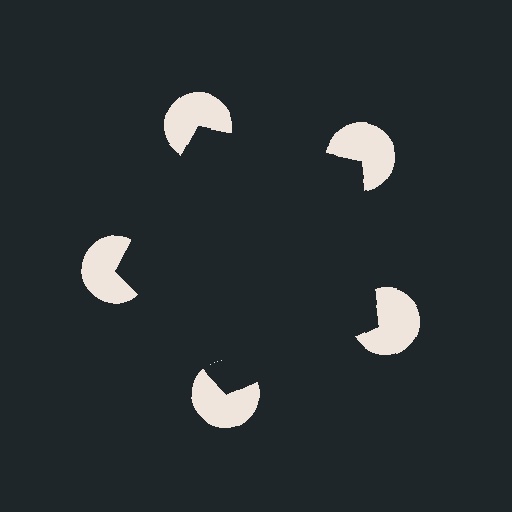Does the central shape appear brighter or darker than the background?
It typically appears slightly darker than the background, even though no actual brightness change is drawn.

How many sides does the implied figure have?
5 sides.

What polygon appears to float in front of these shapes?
An illusory pentagon — its edges are inferred from the aligned wedge cuts in the pac-man discs, not physically drawn.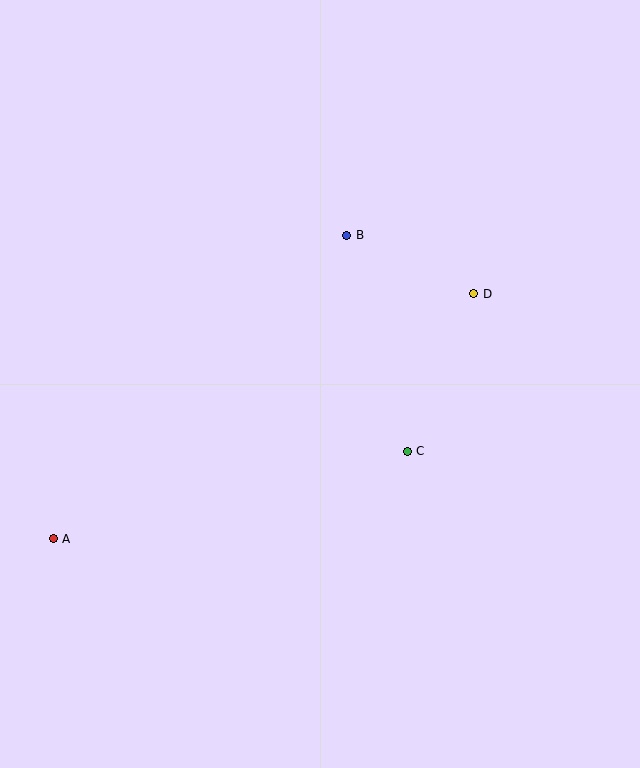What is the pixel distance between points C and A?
The distance between C and A is 364 pixels.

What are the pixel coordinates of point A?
Point A is at (53, 539).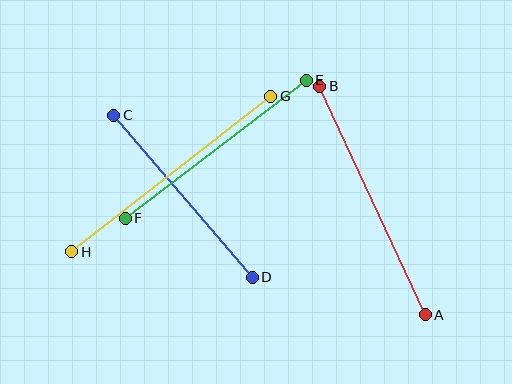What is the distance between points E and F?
The distance is approximately 228 pixels.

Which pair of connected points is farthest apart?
Points G and H are farthest apart.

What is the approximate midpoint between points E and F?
The midpoint is at approximately (216, 149) pixels.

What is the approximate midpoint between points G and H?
The midpoint is at approximately (171, 174) pixels.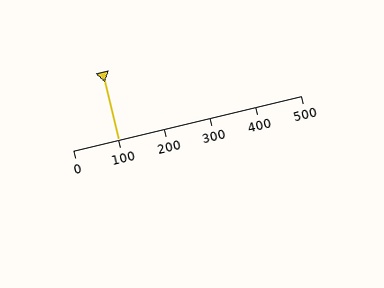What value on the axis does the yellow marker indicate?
The marker indicates approximately 100.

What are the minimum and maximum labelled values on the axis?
The axis runs from 0 to 500.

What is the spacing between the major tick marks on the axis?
The major ticks are spaced 100 apart.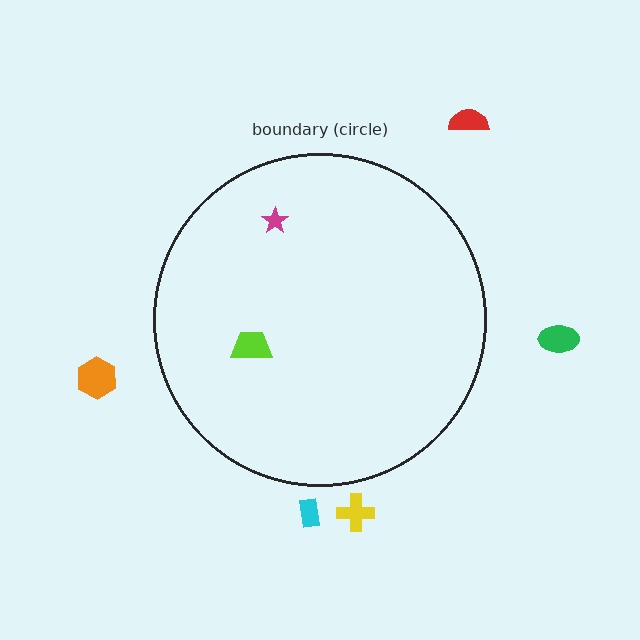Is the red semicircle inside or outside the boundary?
Outside.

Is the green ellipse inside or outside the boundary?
Outside.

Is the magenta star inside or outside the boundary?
Inside.